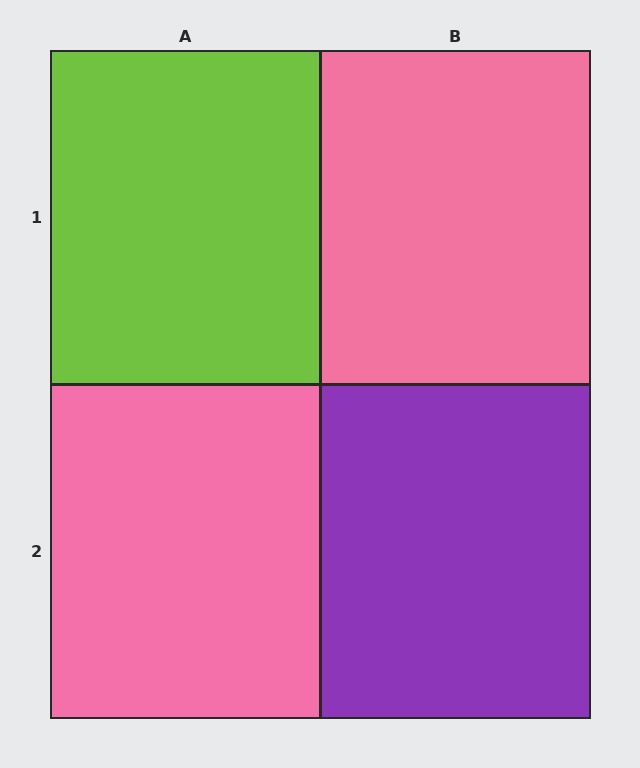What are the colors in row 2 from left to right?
Pink, purple.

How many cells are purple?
1 cell is purple.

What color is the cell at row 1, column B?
Pink.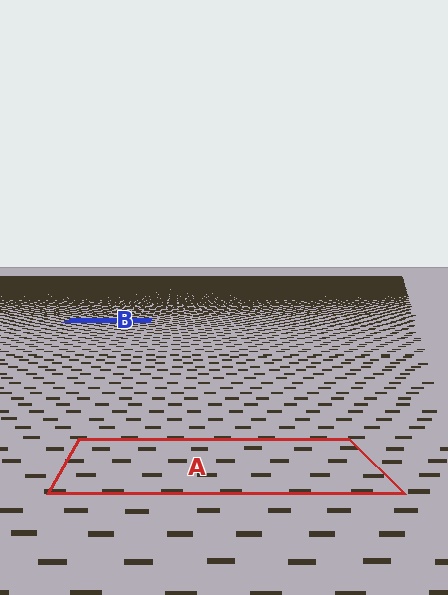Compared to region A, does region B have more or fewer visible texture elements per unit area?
Region B has more texture elements per unit area — they are packed more densely because it is farther away.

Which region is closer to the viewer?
Region A is closer. The texture elements there are larger and more spread out.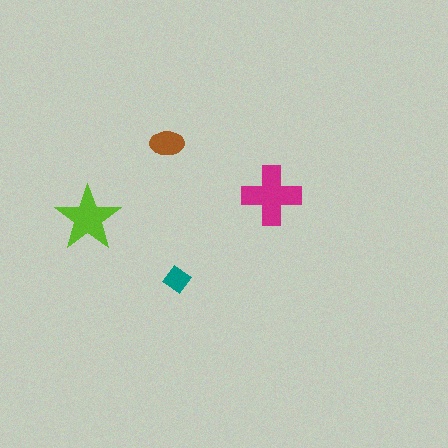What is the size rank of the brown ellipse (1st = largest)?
3rd.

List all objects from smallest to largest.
The teal diamond, the brown ellipse, the lime star, the magenta cross.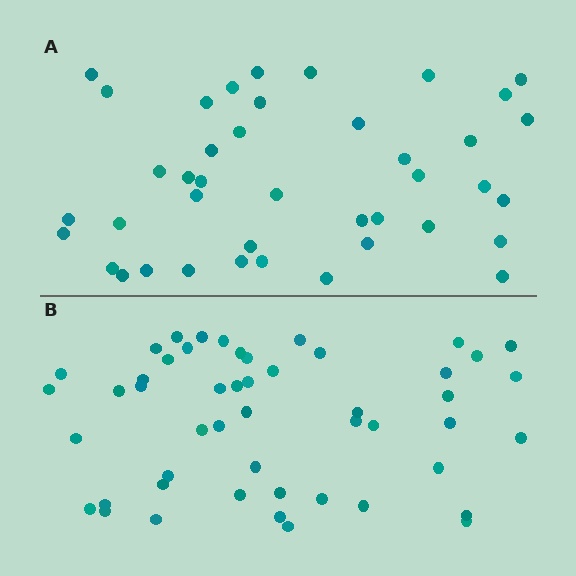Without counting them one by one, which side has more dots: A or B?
Region B (the bottom region) has more dots.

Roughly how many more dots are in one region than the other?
Region B has roughly 8 or so more dots than region A.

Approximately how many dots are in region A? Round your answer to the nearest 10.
About 40 dots. (The exact count is 41, which rounds to 40.)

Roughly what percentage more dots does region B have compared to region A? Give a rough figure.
About 20% more.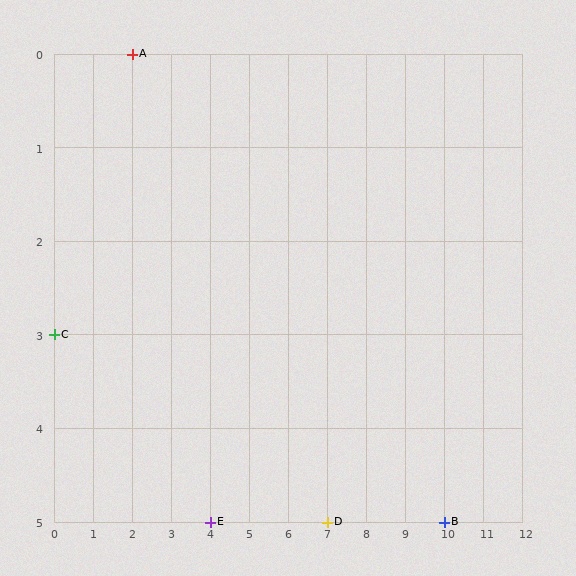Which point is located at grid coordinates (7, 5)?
Point D is at (7, 5).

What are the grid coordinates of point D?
Point D is at grid coordinates (7, 5).